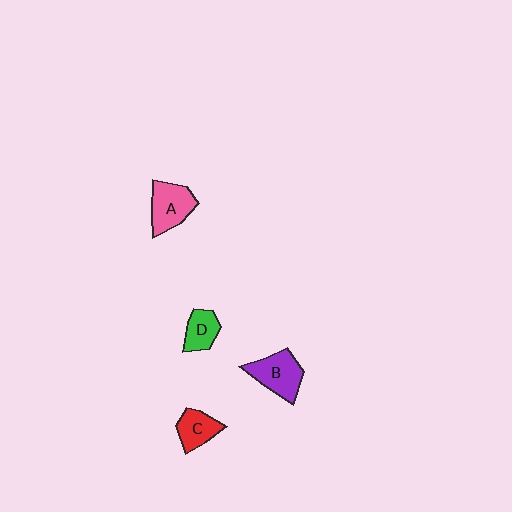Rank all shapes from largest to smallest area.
From largest to smallest: B (purple), A (pink), C (red), D (green).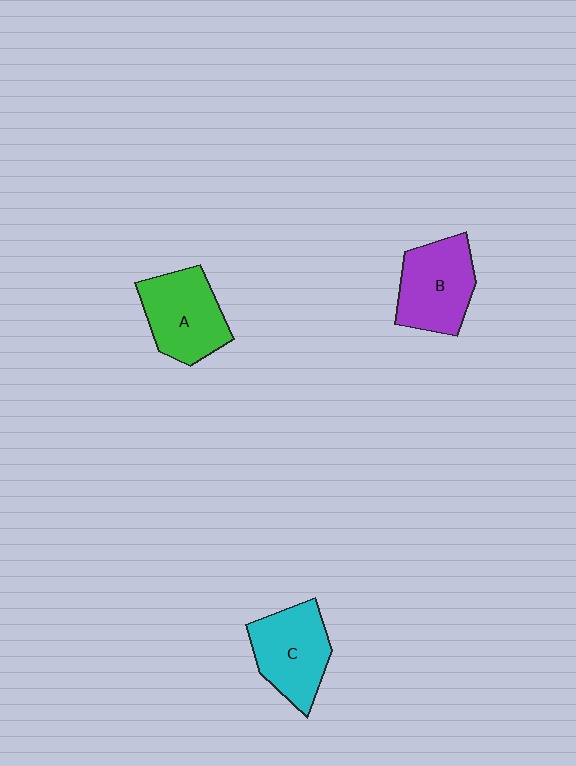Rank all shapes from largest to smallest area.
From largest to smallest: A (green), B (purple), C (cyan).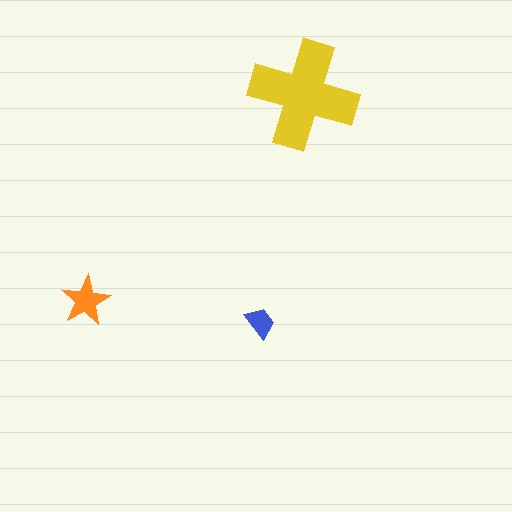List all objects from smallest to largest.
The blue trapezoid, the orange star, the yellow cross.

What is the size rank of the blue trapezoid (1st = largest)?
3rd.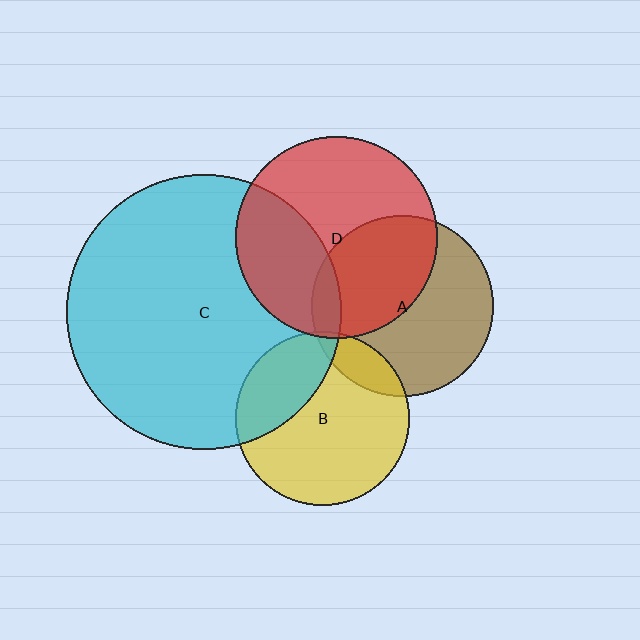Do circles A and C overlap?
Yes.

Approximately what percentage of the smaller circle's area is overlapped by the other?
Approximately 10%.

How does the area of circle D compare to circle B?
Approximately 1.4 times.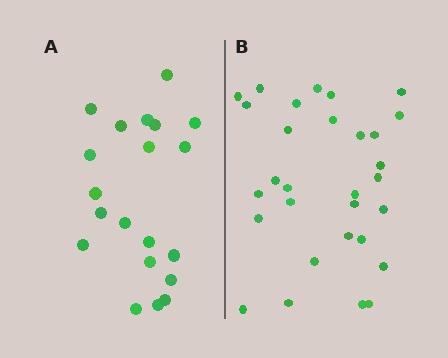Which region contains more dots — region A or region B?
Region B (the right region) has more dots.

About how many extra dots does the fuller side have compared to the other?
Region B has roughly 10 or so more dots than region A.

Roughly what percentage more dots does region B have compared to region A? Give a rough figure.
About 50% more.